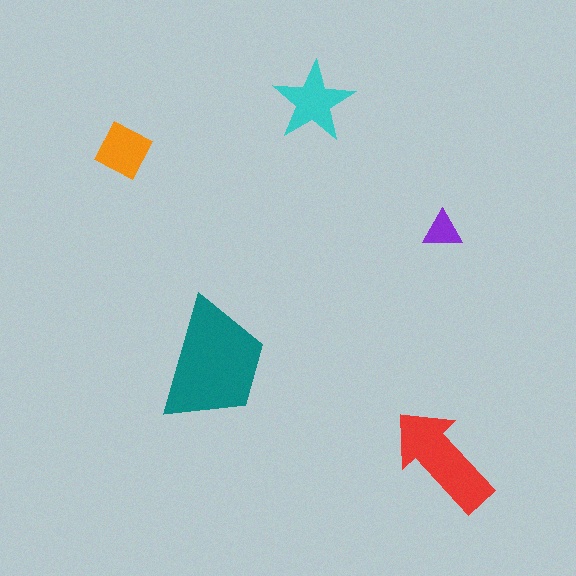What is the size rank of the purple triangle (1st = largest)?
5th.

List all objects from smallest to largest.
The purple triangle, the orange diamond, the cyan star, the red arrow, the teal trapezoid.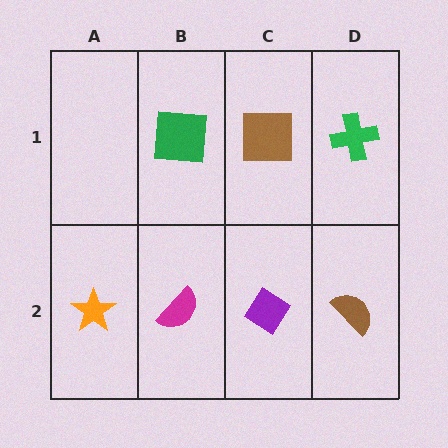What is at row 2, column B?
A magenta semicircle.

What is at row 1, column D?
A green cross.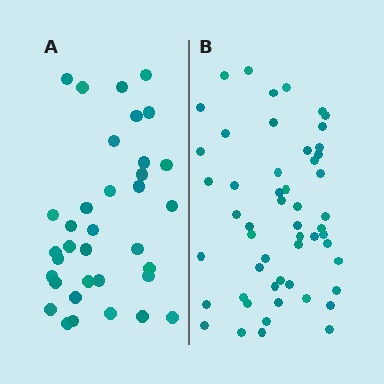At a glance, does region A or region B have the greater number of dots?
Region B (the right region) has more dots.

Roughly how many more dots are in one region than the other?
Region B has approximately 20 more dots than region A.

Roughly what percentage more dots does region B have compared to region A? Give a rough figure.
About 50% more.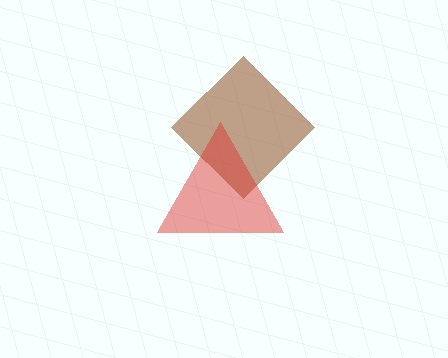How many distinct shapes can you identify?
There are 2 distinct shapes: a brown diamond, a red triangle.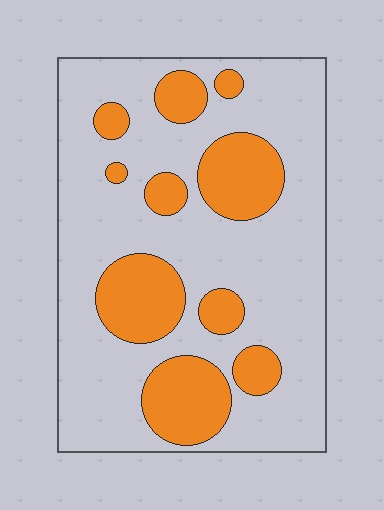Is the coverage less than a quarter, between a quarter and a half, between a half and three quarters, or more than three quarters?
Between a quarter and a half.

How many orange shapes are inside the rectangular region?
10.